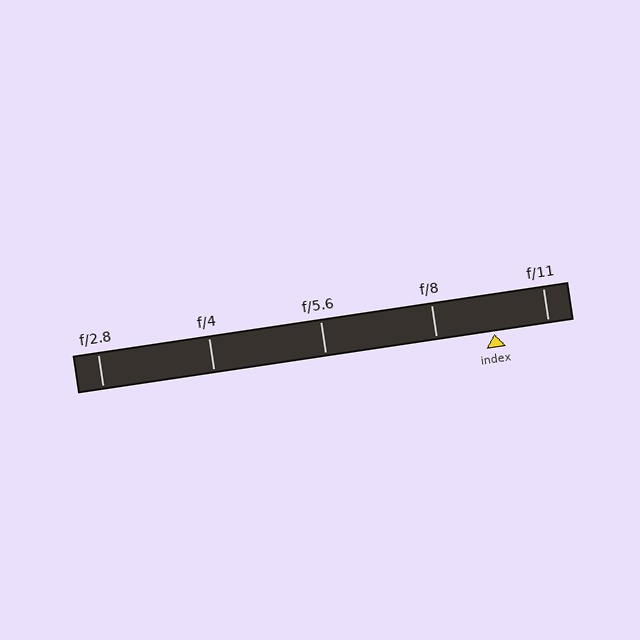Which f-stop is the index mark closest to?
The index mark is closest to f/11.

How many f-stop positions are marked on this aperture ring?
There are 5 f-stop positions marked.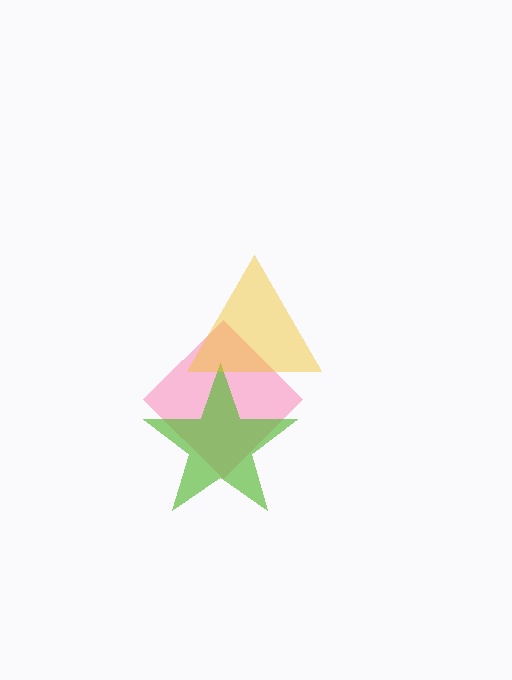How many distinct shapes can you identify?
There are 3 distinct shapes: a pink diamond, a lime star, a yellow triangle.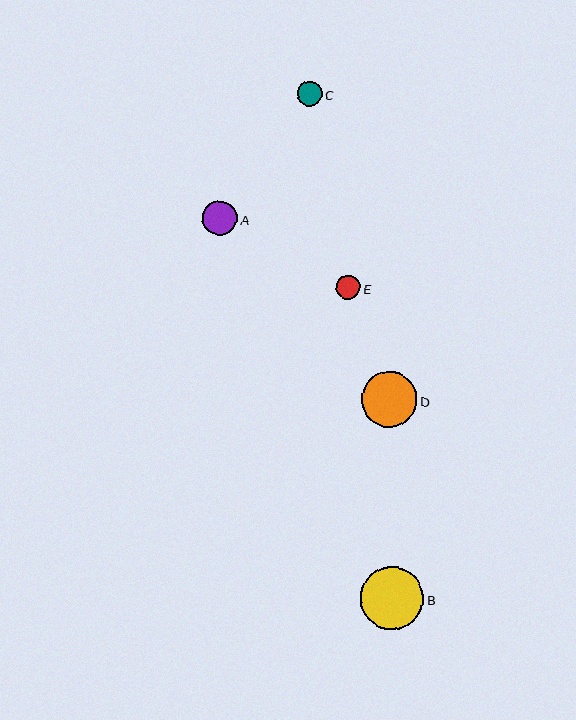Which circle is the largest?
Circle B is the largest with a size of approximately 63 pixels.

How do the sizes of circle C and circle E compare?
Circle C and circle E are approximately the same size.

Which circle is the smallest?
Circle E is the smallest with a size of approximately 24 pixels.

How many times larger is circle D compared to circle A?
Circle D is approximately 1.6 times the size of circle A.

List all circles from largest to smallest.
From largest to smallest: B, D, A, C, E.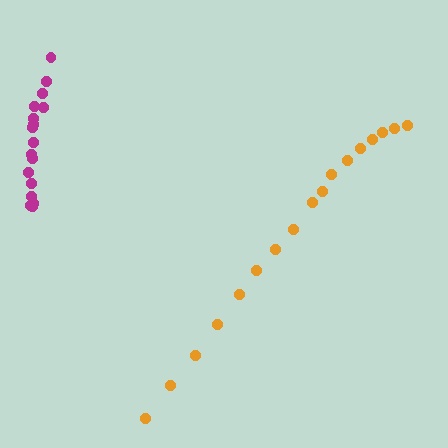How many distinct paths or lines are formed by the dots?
There are 2 distinct paths.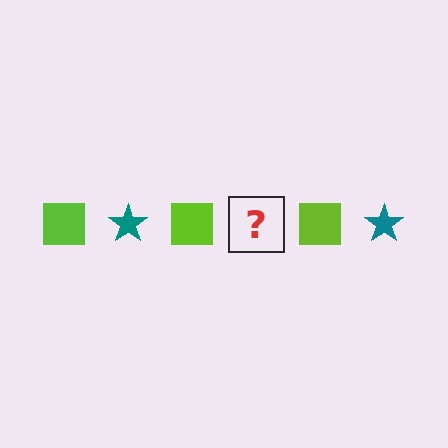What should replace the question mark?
The question mark should be replaced with a teal star.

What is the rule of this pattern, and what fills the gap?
The rule is that the pattern alternates between lime square and teal star. The gap should be filled with a teal star.